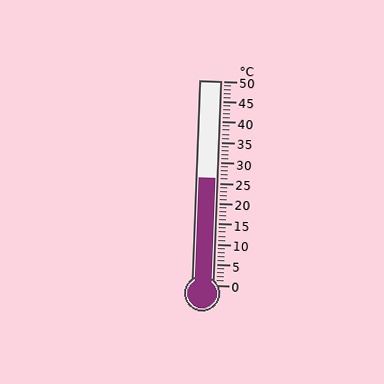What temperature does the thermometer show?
The thermometer shows approximately 26°C.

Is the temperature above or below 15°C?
The temperature is above 15°C.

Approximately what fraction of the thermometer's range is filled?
The thermometer is filled to approximately 50% of its range.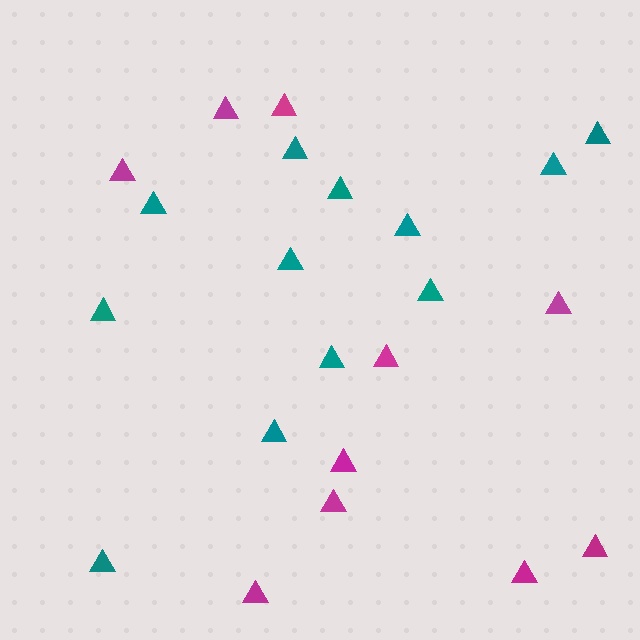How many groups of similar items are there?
There are 2 groups: one group of teal triangles (12) and one group of magenta triangles (10).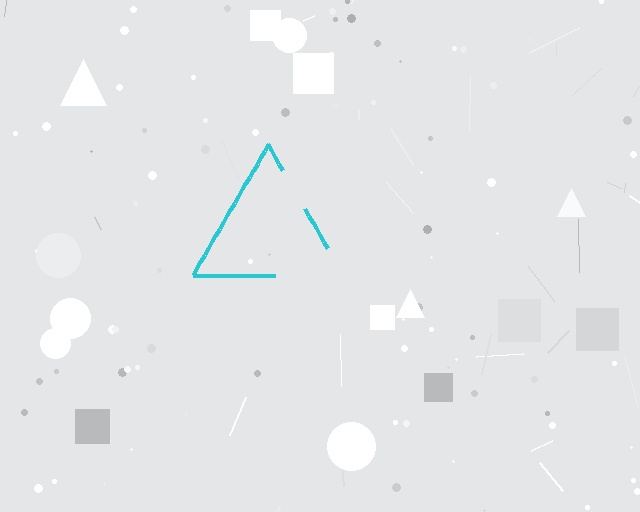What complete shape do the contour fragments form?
The contour fragments form a triangle.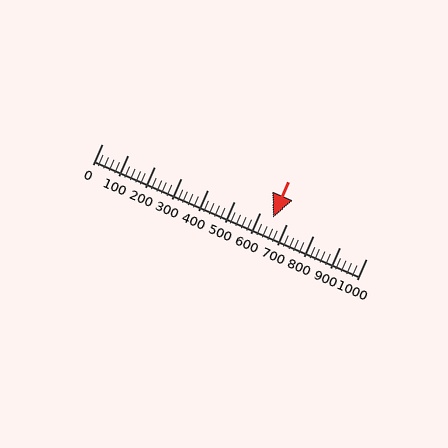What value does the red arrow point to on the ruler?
The red arrow points to approximately 646.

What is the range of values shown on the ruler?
The ruler shows values from 0 to 1000.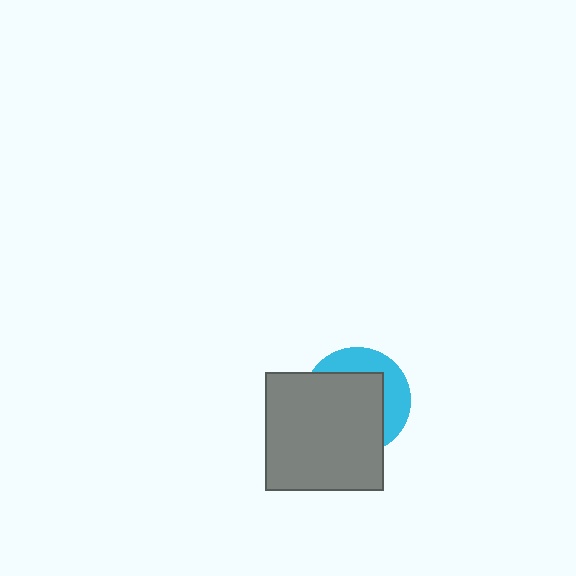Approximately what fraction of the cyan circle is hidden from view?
Roughly 65% of the cyan circle is hidden behind the gray square.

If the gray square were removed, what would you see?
You would see the complete cyan circle.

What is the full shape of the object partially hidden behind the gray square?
The partially hidden object is a cyan circle.